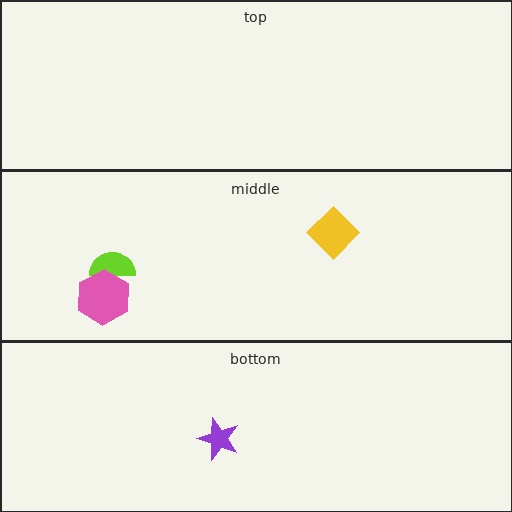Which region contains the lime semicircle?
The middle region.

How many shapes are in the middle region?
3.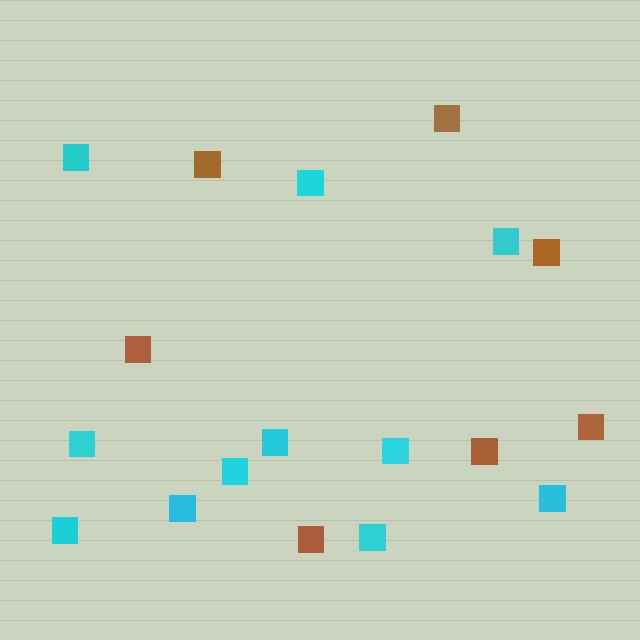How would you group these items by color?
There are 2 groups: one group of brown squares (7) and one group of cyan squares (11).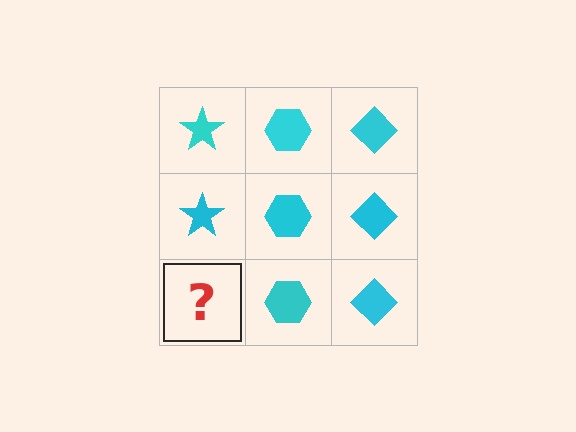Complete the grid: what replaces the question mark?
The question mark should be replaced with a cyan star.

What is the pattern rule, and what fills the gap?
The rule is that each column has a consistent shape. The gap should be filled with a cyan star.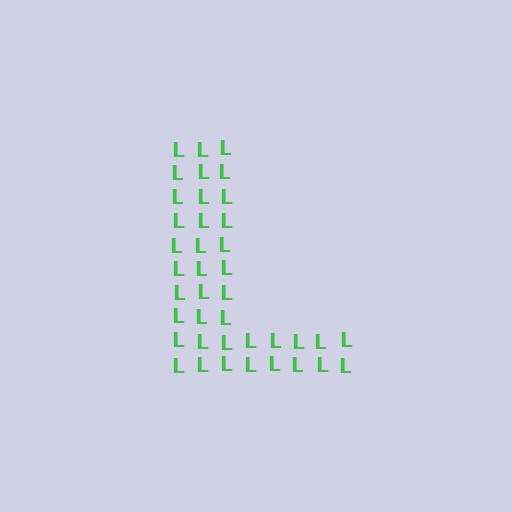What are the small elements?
The small elements are letter L's.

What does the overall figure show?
The overall figure shows the letter L.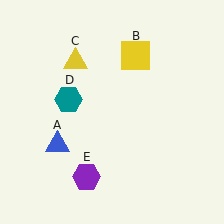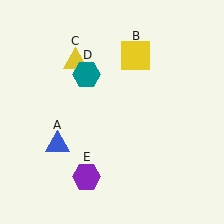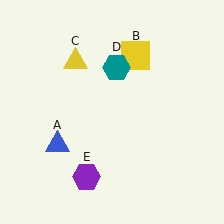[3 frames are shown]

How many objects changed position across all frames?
1 object changed position: teal hexagon (object D).